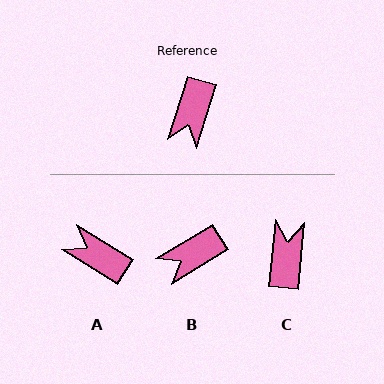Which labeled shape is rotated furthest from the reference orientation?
C, about 169 degrees away.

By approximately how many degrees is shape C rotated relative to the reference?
Approximately 169 degrees clockwise.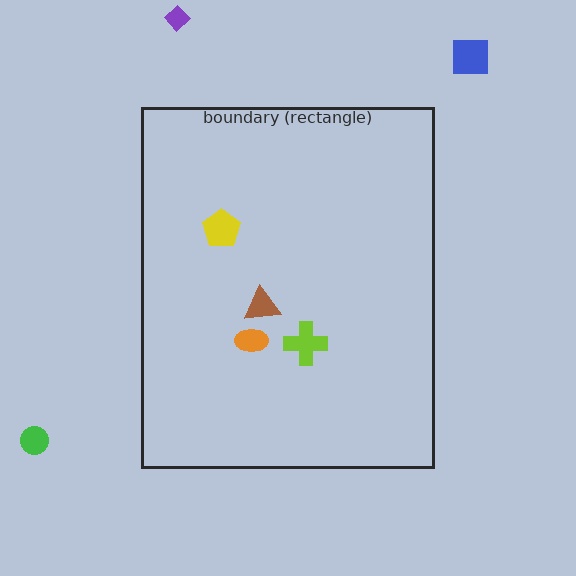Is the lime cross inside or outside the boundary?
Inside.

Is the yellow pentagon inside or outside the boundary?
Inside.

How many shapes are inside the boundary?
4 inside, 3 outside.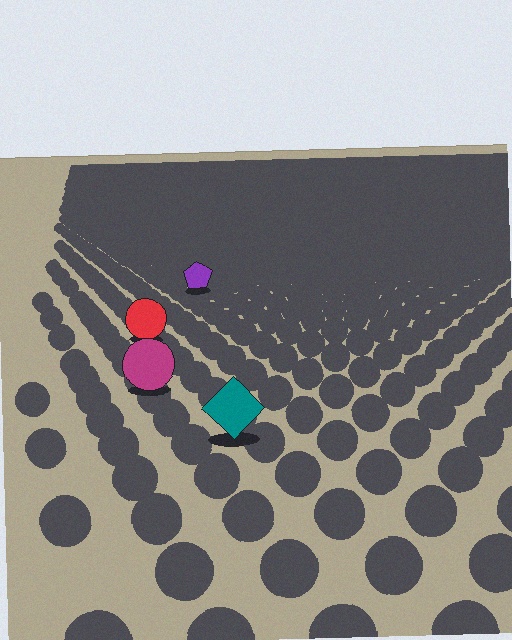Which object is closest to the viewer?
The teal diamond is closest. The texture marks near it are larger and more spread out.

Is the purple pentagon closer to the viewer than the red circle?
No. The red circle is closer — you can tell from the texture gradient: the ground texture is coarser near it.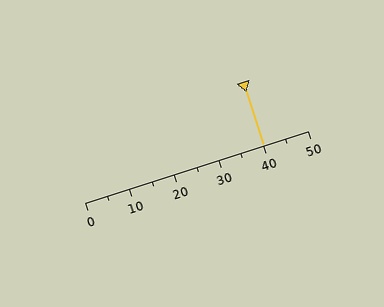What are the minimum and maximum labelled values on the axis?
The axis runs from 0 to 50.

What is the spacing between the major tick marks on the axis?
The major ticks are spaced 10 apart.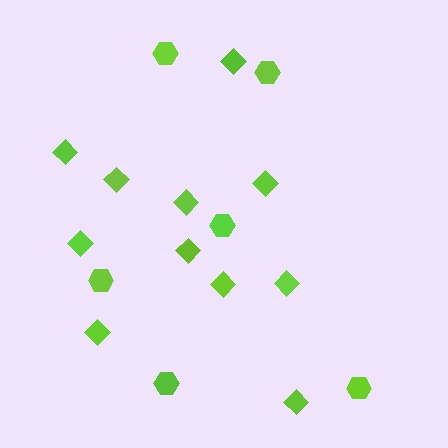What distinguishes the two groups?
There are 2 groups: one group of diamonds (11) and one group of hexagons (6).